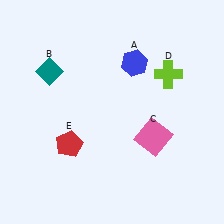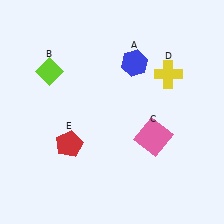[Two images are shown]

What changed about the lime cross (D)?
In Image 1, D is lime. In Image 2, it changed to yellow.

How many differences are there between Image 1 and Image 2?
There are 2 differences between the two images.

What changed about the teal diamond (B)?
In Image 1, B is teal. In Image 2, it changed to lime.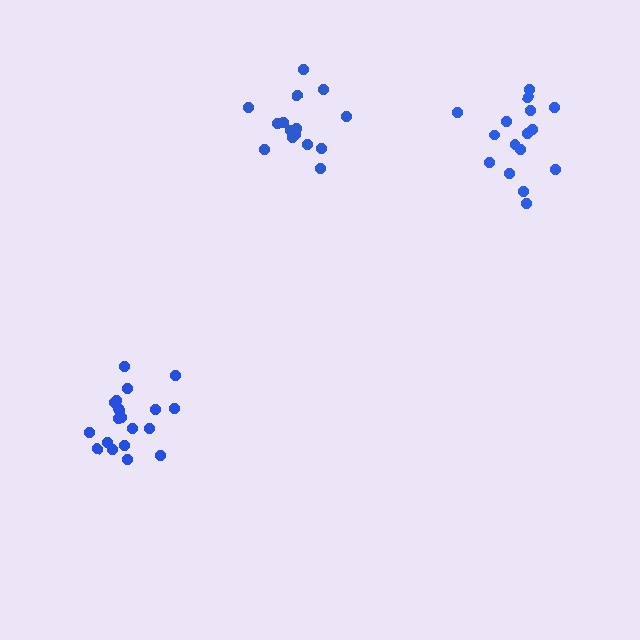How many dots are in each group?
Group 1: 16 dots, Group 2: 20 dots, Group 3: 15 dots (51 total).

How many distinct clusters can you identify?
There are 3 distinct clusters.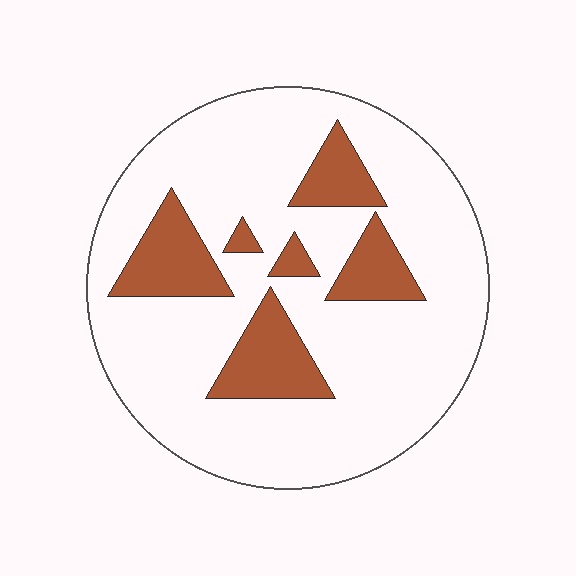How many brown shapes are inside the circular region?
6.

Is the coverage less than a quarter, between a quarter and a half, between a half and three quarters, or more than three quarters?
Less than a quarter.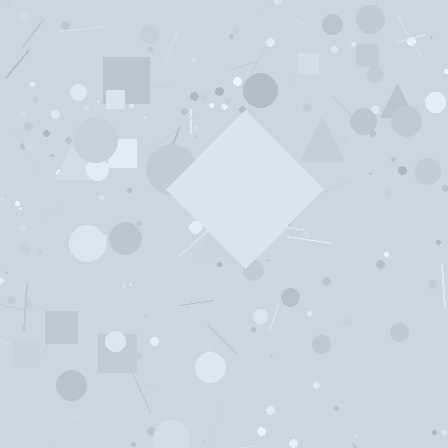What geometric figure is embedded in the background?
A diamond is embedded in the background.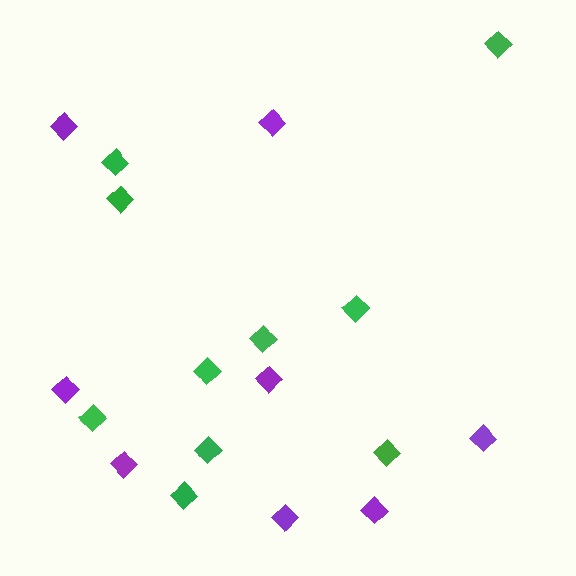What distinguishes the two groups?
There are 2 groups: one group of green diamonds (10) and one group of purple diamonds (8).